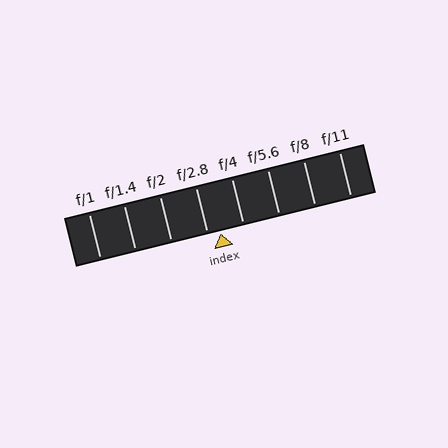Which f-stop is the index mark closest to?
The index mark is closest to f/2.8.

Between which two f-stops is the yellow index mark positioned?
The index mark is between f/2.8 and f/4.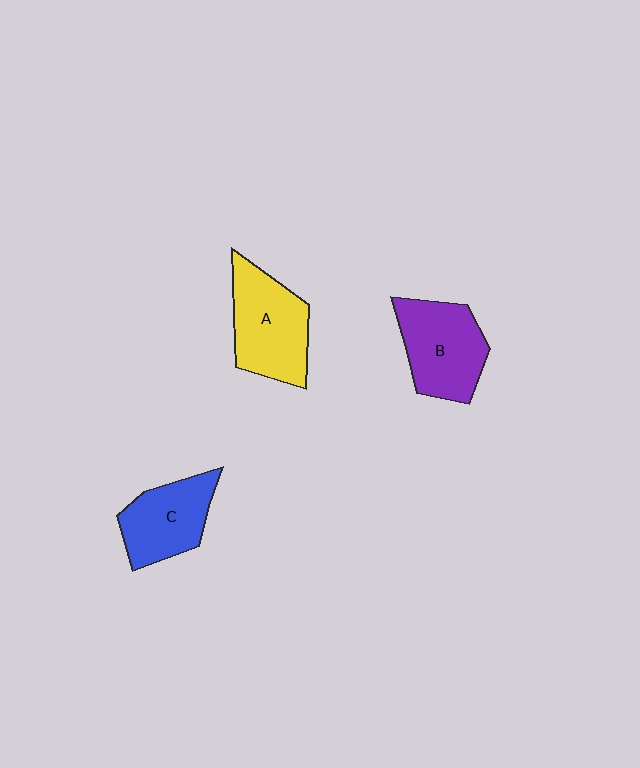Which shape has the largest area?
Shape A (yellow).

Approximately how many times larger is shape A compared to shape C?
Approximately 1.2 times.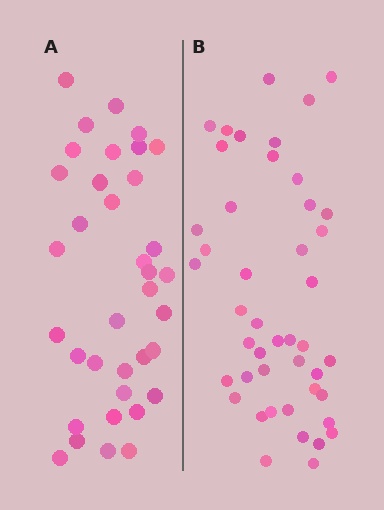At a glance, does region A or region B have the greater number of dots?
Region B (the right region) has more dots.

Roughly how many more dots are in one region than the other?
Region B has roughly 8 or so more dots than region A.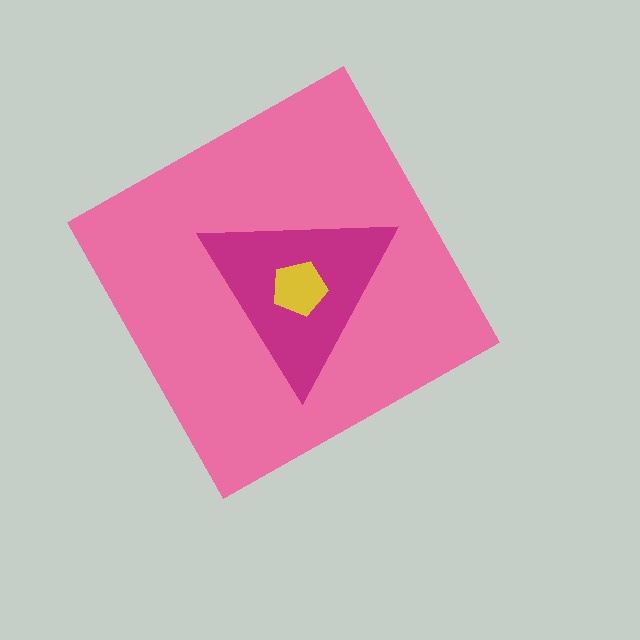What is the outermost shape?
The pink diamond.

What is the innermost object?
The yellow pentagon.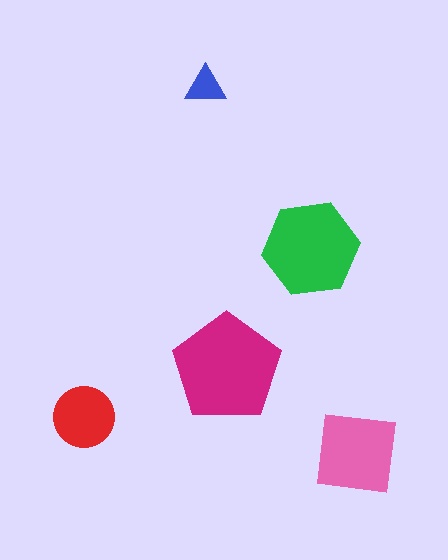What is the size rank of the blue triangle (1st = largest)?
5th.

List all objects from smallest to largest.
The blue triangle, the red circle, the pink square, the green hexagon, the magenta pentagon.